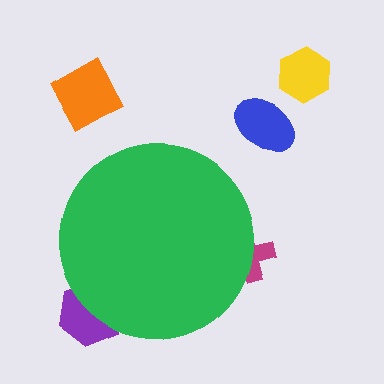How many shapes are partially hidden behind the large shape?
2 shapes are partially hidden.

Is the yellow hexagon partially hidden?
No, the yellow hexagon is fully visible.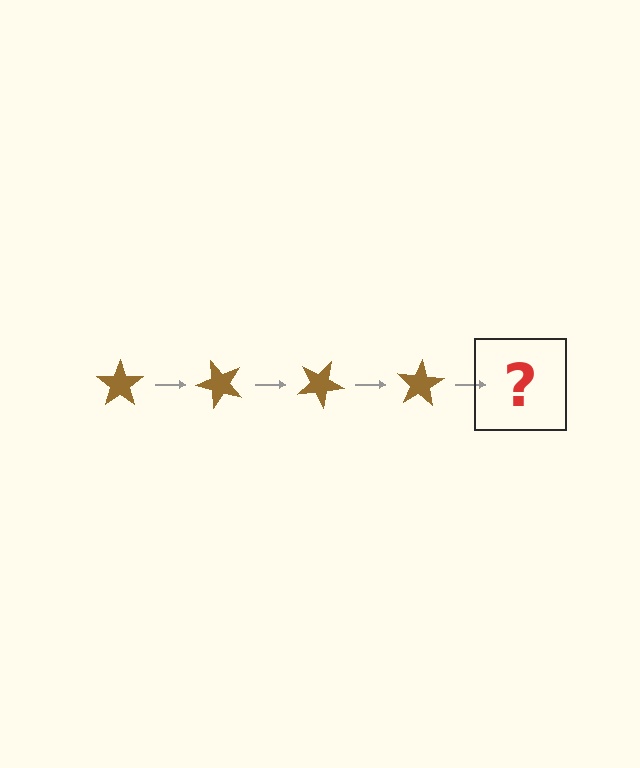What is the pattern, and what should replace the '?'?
The pattern is that the star rotates 50 degrees each step. The '?' should be a brown star rotated 200 degrees.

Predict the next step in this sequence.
The next step is a brown star rotated 200 degrees.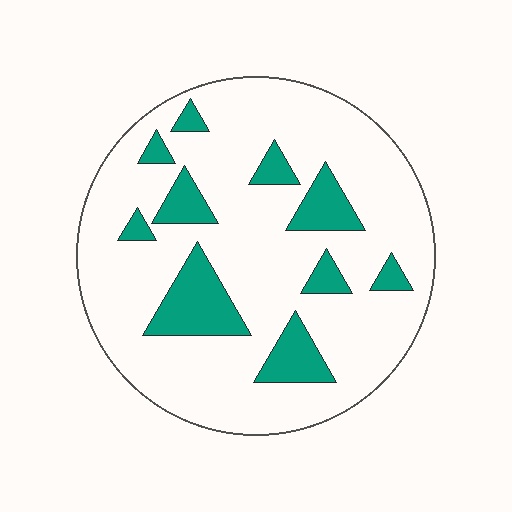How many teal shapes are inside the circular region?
10.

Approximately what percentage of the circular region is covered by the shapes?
Approximately 20%.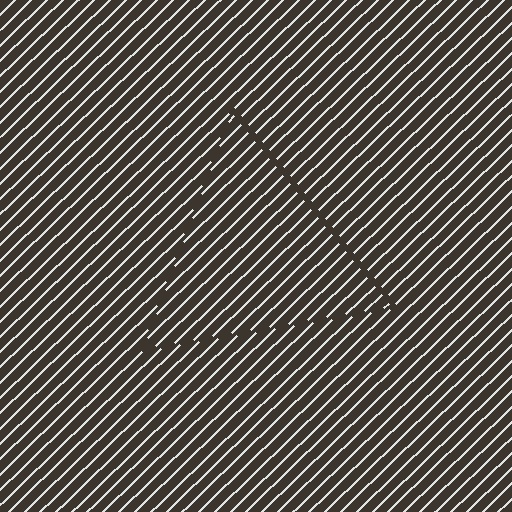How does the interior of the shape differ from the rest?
The interior of the shape contains the same grating, shifted by half a period — the contour is defined by the phase discontinuity where line-ends from the inner and outer gratings abut.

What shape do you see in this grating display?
An illusory triangle. The interior of the shape contains the same grating, shifted by half a period — the contour is defined by the phase discontinuity where line-ends from the inner and outer gratings abut.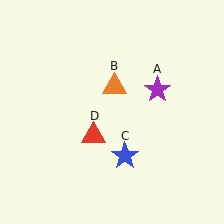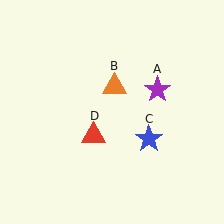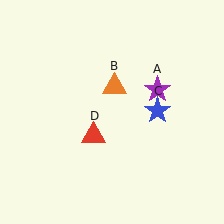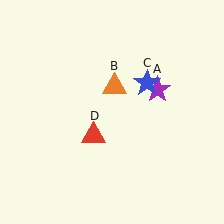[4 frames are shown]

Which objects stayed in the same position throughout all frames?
Purple star (object A) and orange triangle (object B) and red triangle (object D) remained stationary.